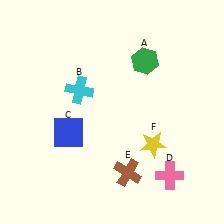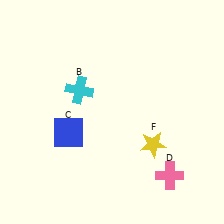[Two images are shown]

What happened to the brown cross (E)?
The brown cross (E) was removed in Image 2. It was in the bottom-right area of Image 1.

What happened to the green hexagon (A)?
The green hexagon (A) was removed in Image 2. It was in the top-right area of Image 1.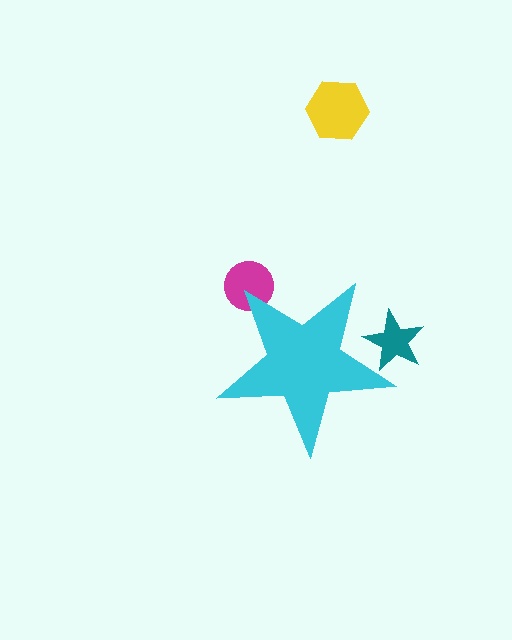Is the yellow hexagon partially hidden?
No, the yellow hexagon is fully visible.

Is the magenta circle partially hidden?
Yes, the magenta circle is partially hidden behind the cyan star.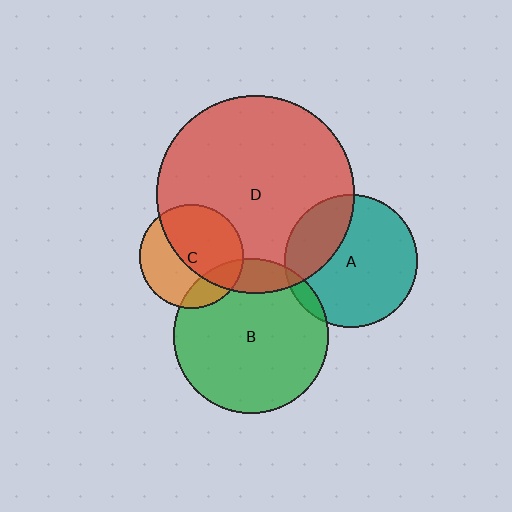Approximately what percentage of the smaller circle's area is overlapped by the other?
Approximately 55%.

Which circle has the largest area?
Circle D (red).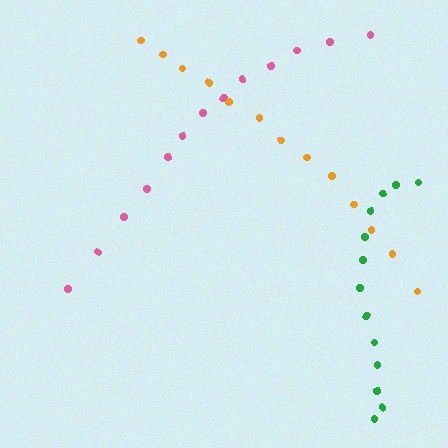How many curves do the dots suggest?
There are 3 distinct paths.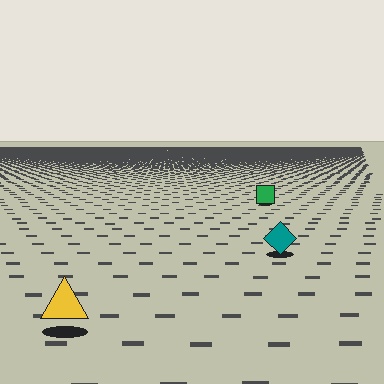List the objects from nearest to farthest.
From nearest to farthest: the yellow triangle, the teal diamond, the green square.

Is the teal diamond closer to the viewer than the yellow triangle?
No. The yellow triangle is closer — you can tell from the texture gradient: the ground texture is coarser near it.